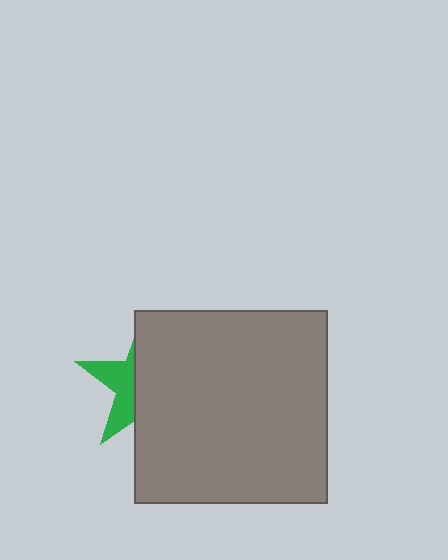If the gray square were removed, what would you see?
You would see the complete green star.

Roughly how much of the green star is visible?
A small part of it is visible (roughly 35%).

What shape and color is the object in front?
The object in front is a gray square.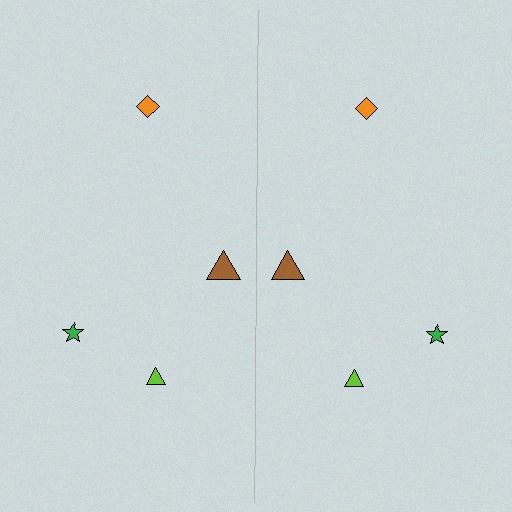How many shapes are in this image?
There are 8 shapes in this image.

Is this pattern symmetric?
Yes, this pattern has bilateral (reflection) symmetry.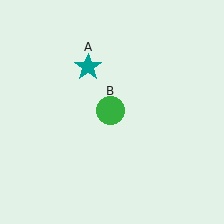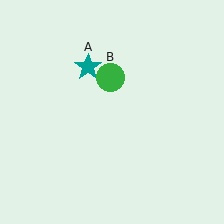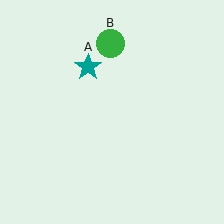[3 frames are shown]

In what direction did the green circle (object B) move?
The green circle (object B) moved up.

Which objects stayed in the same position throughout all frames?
Teal star (object A) remained stationary.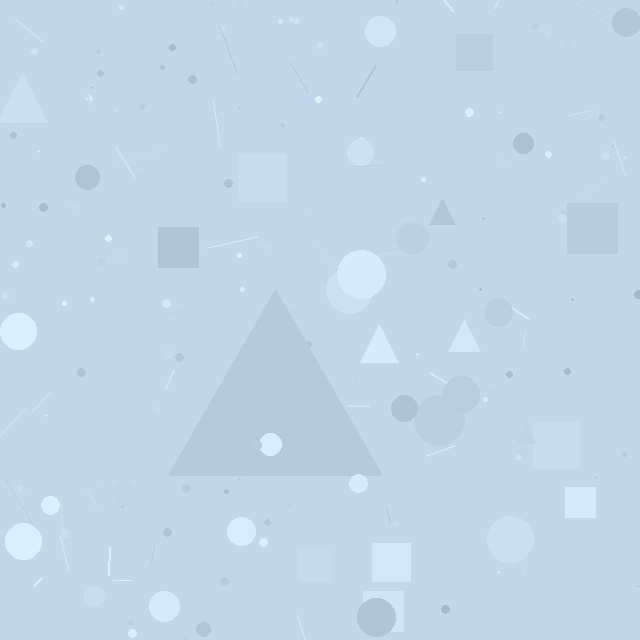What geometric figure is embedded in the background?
A triangle is embedded in the background.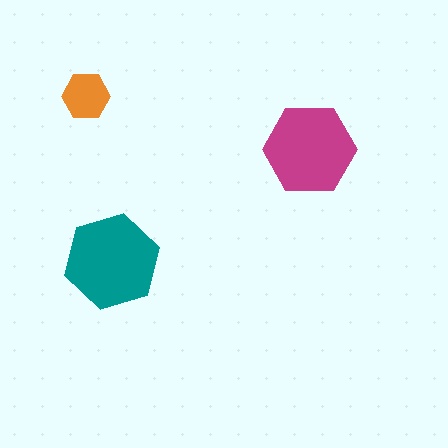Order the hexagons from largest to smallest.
the teal one, the magenta one, the orange one.